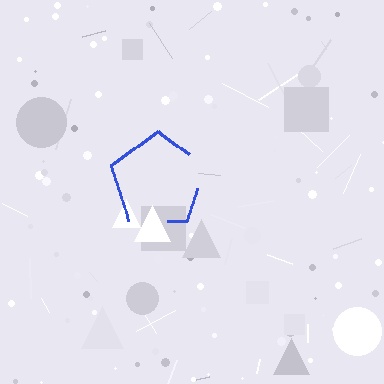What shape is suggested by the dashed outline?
The dashed outline suggests a pentagon.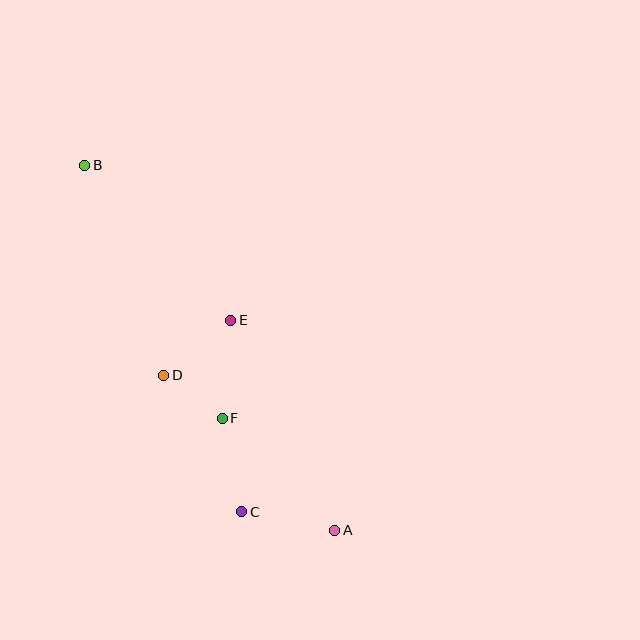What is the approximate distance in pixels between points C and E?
The distance between C and E is approximately 192 pixels.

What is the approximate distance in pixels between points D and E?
The distance between D and E is approximately 87 pixels.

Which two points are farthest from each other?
Points A and B are farthest from each other.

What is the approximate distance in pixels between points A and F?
The distance between A and F is approximately 159 pixels.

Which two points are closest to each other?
Points D and F are closest to each other.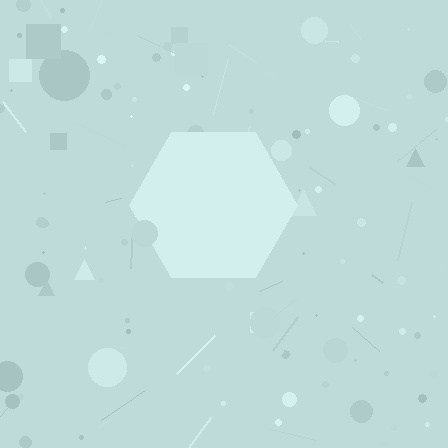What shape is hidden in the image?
A hexagon is hidden in the image.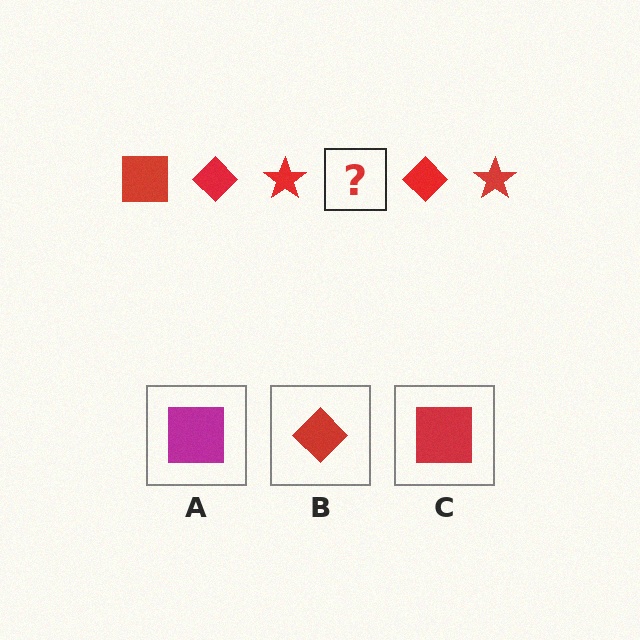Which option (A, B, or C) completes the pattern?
C.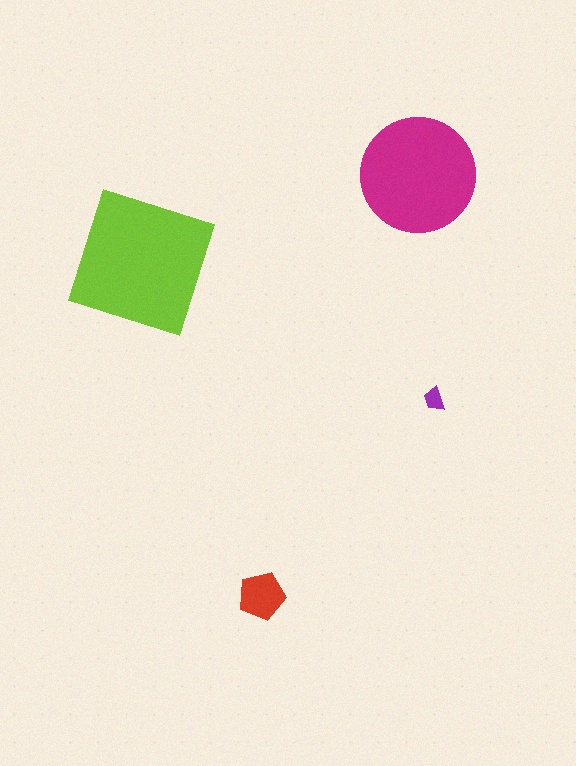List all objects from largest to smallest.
The lime square, the magenta circle, the red pentagon, the purple trapezoid.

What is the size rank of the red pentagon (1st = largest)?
3rd.